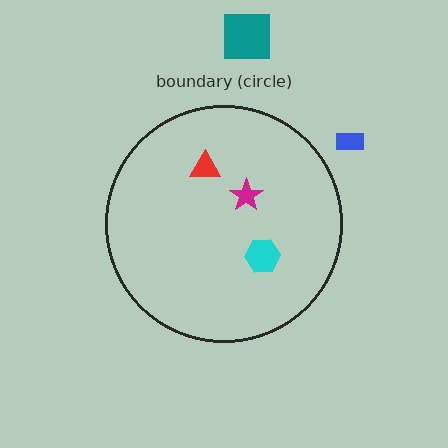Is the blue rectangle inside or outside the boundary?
Outside.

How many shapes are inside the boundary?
3 inside, 2 outside.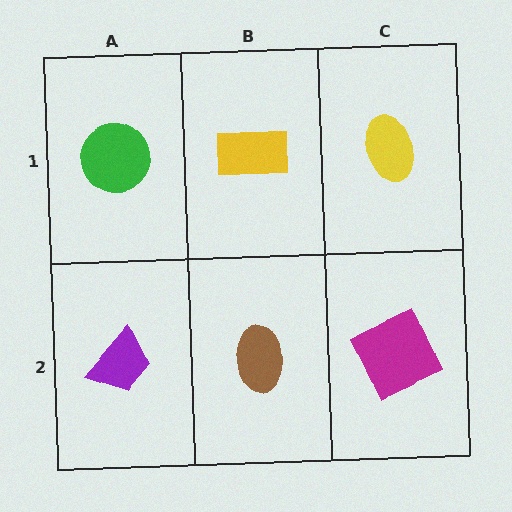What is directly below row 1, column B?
A brown ellipse.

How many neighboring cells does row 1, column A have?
2.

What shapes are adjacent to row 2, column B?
A yellow rectangle (row 1, column B), a purple trapezoid (row 2, column A), a magenta square (row 2, column C).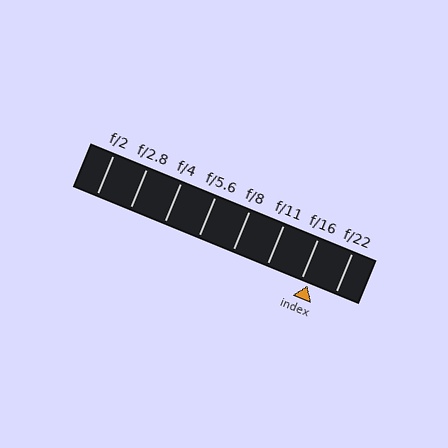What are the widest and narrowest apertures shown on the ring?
The widest aperture shown is f/2 and the narrowest is f/22.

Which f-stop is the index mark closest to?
The index mark is closest to f/16.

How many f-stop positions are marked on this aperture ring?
There are 8 f-stop positions marked.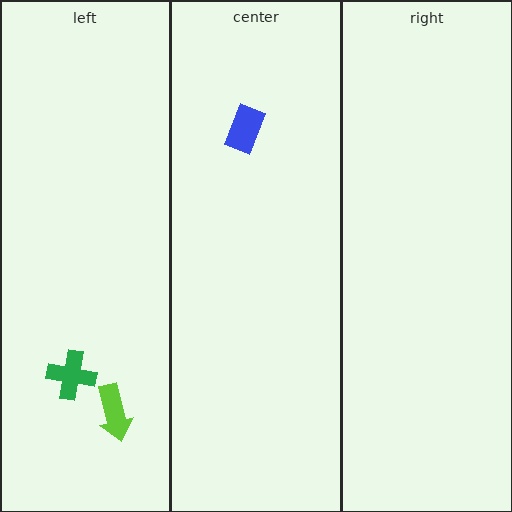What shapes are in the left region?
The lime arrow, the green cross.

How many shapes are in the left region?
2.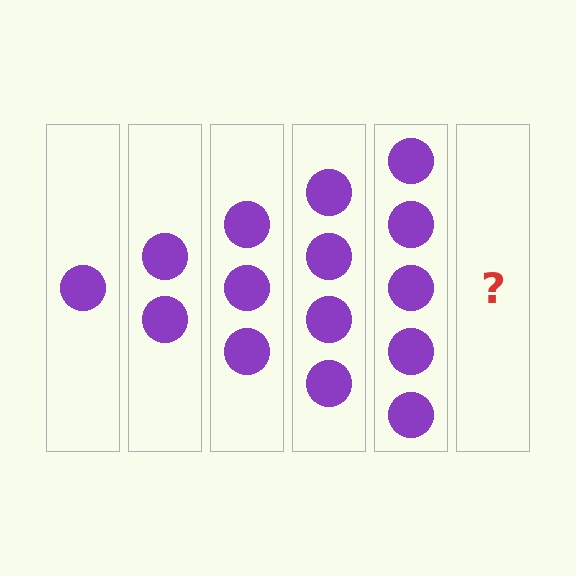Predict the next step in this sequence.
The next step is 6 circles.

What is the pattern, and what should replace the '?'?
The pattern is that each step adds one more circle. The '?' should be 6 circles.